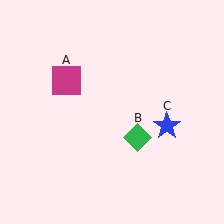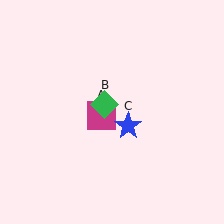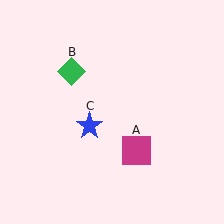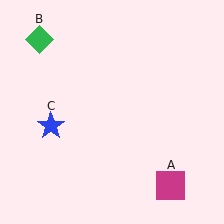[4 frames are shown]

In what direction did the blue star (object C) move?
The blue star (object C) moved left.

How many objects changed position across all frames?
3 objects changed position: magenta square (object A), green diamond (object B), blue star (object C).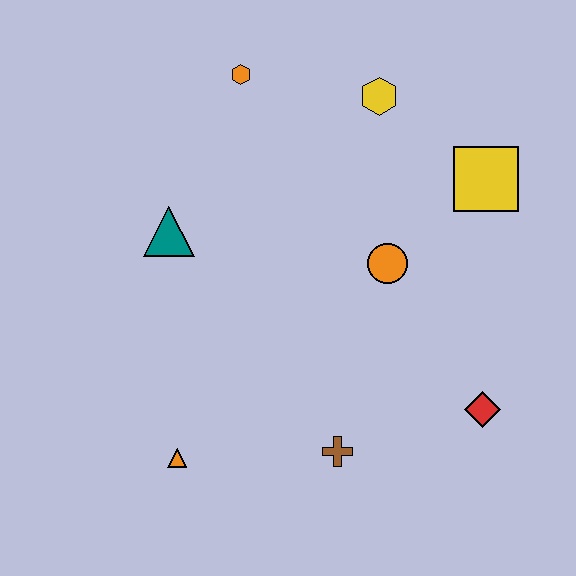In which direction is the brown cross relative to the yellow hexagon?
The brown cross is below the yellow hexagon.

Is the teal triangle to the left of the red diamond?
Yes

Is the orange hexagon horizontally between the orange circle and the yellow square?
No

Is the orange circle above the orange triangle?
Yes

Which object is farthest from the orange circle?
The orange triangle is farthest from the orange circle.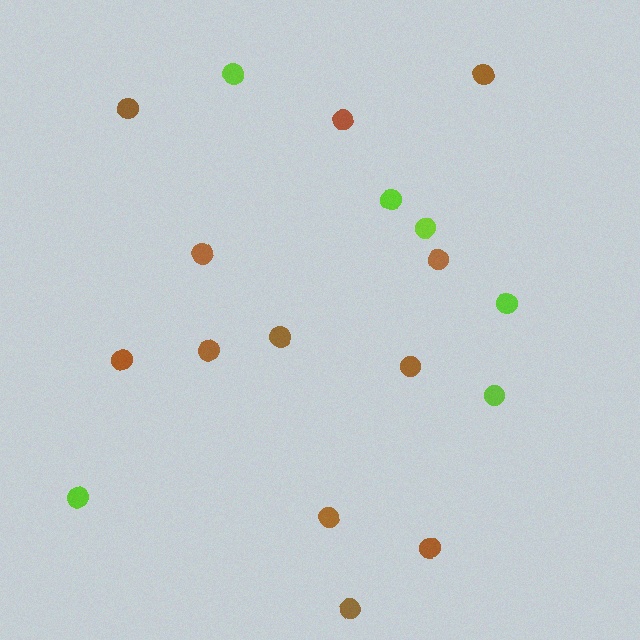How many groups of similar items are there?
There are 2 groups: one group of brown circles (12) and one group of lime circles (6).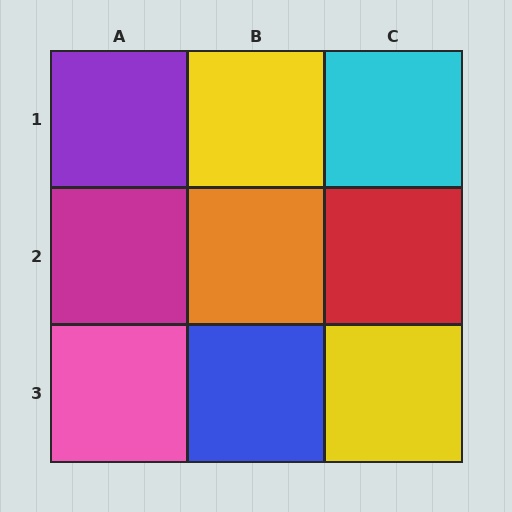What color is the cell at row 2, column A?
Magenta.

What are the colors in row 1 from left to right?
Purple, yellow, cyan.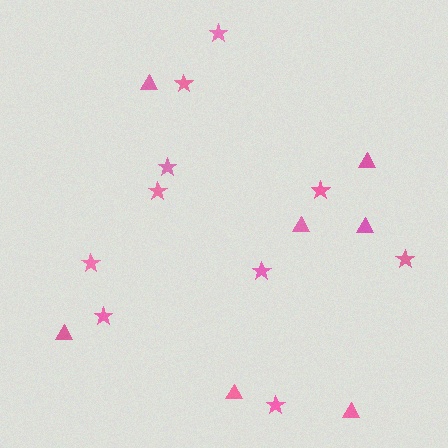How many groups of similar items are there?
There are 2 groups: one group of stars (10) and one group of triangles (7).